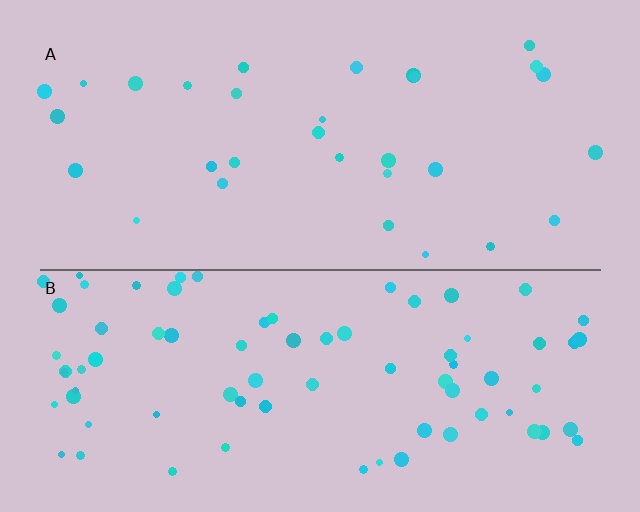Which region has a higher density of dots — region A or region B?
B (the bottom).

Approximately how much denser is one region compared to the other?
Approximately 2.5× — region B over region A.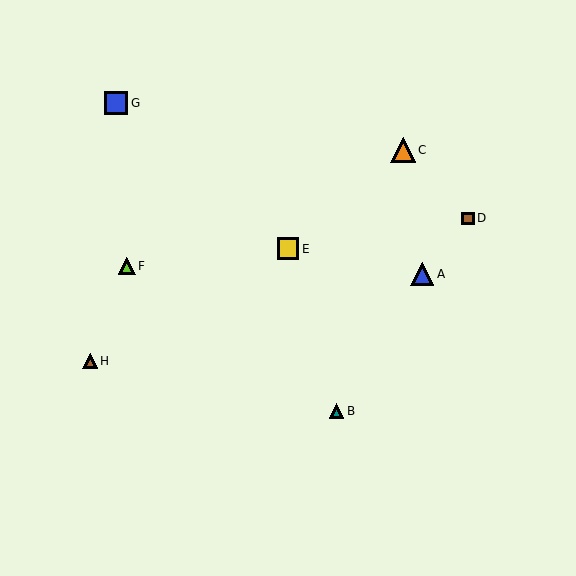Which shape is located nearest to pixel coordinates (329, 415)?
The teal triangle (labeled B) at (337, 411) is nearest to that location.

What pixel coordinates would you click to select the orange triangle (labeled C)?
Click at (403, 150) to select the orange triangle C.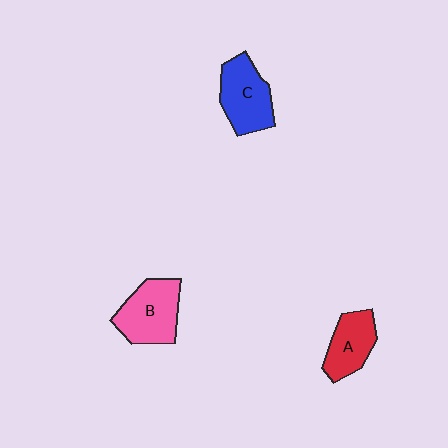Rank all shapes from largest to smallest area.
From largest to smallest: B (pink), C (blue), A (red).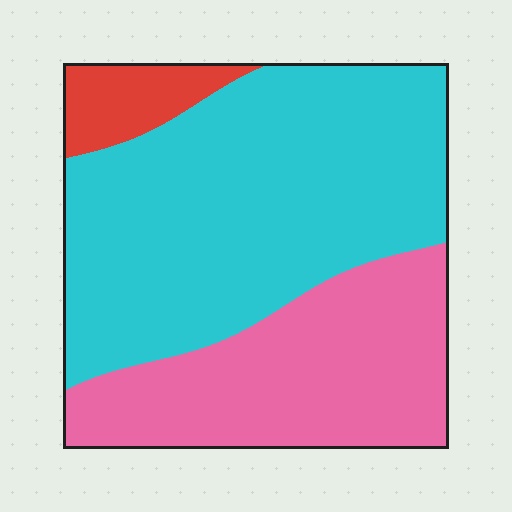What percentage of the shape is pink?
Pink covers about 35% of the shape.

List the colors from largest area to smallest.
From largest to smallest: cyan, pink, red.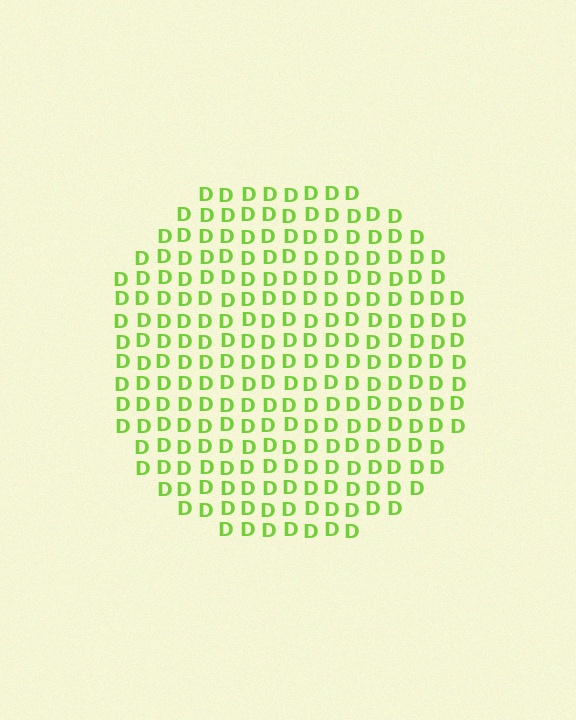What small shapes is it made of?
It is made of small letter D's.